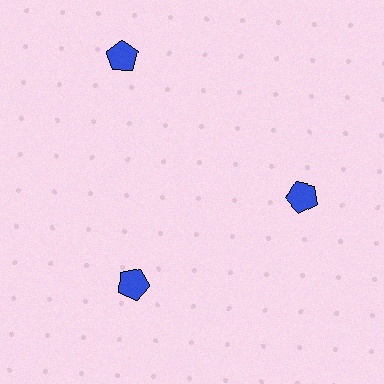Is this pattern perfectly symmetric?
No. The 3 blue pentagons are arranged in a ring, but one element near the 11 o'clock position is pushed outward from the center, breaking the 3-fold rotational symmetry.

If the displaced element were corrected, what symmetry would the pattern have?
It would have 3-fold rotational symmetry — the pattern would map onto itself every 120 degrees.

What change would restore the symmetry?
The symmetry would be restored by moving it inward, back onto the ring so that all 3 pentagons sit at equal angles and equal distance from the center.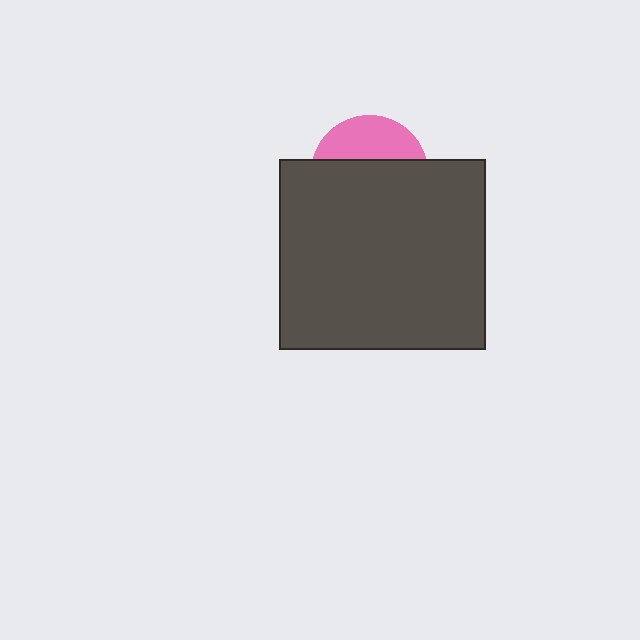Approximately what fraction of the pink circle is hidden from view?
Roughly 65% of the pink circle is hidden behind the dark gray rectangle.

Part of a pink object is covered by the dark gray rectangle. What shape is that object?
It is a circle.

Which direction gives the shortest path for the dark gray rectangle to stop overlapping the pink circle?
Moving down gives the shortest separation.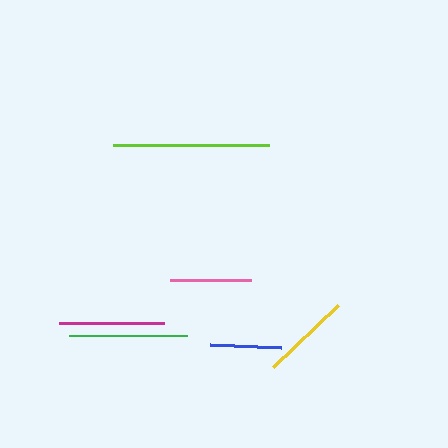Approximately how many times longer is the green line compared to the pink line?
The green line is approximately 1.5 times the length of the pink line.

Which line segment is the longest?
The lime line is the longest at approximately 156 pixels.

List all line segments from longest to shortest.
From longest to shortest: lime, green, magenta, yellow, pink, blue.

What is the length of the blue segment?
The blue segment is approximately 70 pixels long.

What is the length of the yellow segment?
The yellow segment is approximately 90 pixels long.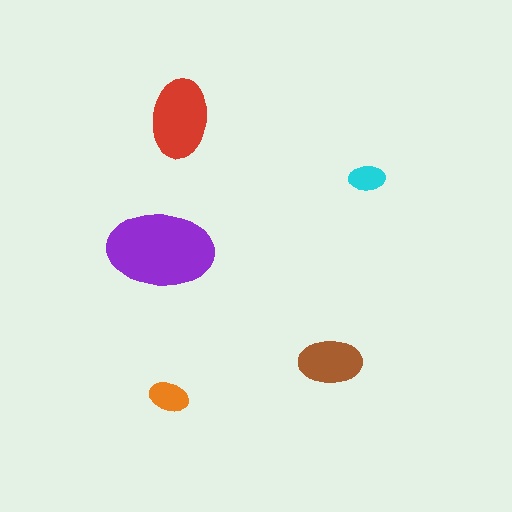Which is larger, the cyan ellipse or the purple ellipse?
The purple one.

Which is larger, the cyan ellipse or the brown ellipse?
The brown one.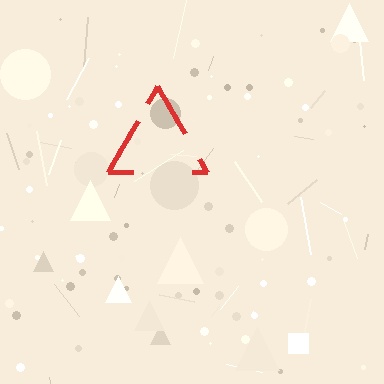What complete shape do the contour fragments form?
The contour fragments form a triangle.